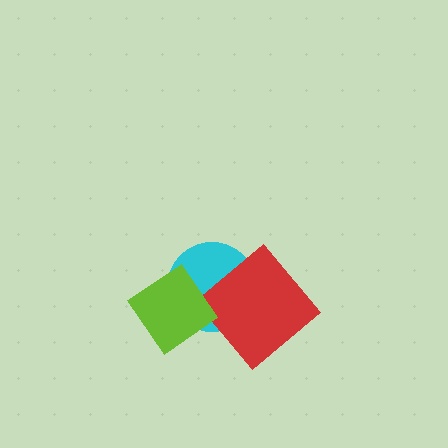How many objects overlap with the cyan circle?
2 objects overlap with the cyan circle.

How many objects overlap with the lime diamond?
1 object overlaps with the lime diamond.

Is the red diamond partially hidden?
No, no other shape covers it.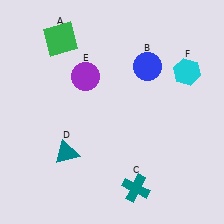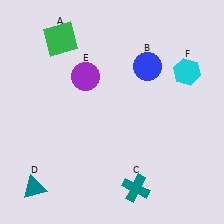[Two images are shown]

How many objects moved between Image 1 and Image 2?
1 object moved between the two images.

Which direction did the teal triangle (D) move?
The teal triangle (D) moved down.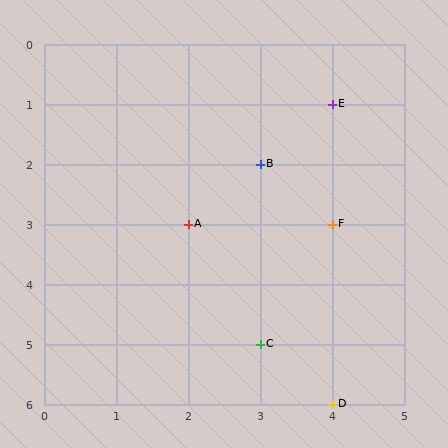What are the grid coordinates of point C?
Point C is at grid coordinates (3, 5).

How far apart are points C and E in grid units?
Points C and E are 1 column and 4 rows apart (about 4.1 grid units diagonally).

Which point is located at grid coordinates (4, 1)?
Point E is at (4, 1).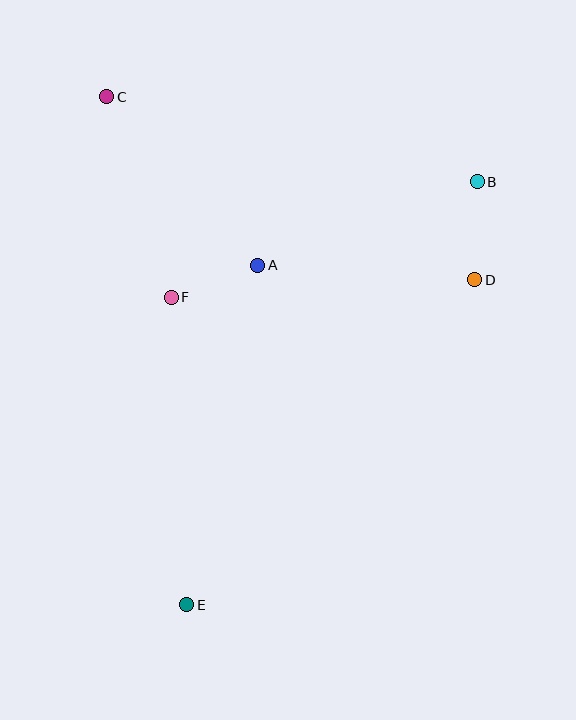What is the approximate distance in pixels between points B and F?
The distance between B and F is approximately 327 pixels.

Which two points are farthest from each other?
Points C and E are farthest from each other.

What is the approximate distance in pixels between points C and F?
The distance between C and F is approximately 211 pixels.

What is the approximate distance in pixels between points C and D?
The distance between C and D is approximately 411 pixels.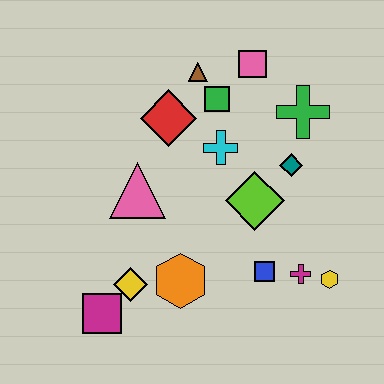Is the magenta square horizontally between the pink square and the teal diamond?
No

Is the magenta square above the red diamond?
No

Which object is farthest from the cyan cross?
The magenta square is farthest from the cyan cross.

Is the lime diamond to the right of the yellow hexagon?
No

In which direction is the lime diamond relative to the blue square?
The lime diamond is above the blue square.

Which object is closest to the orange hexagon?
The yellow diamond is closest to the orange hexagon.